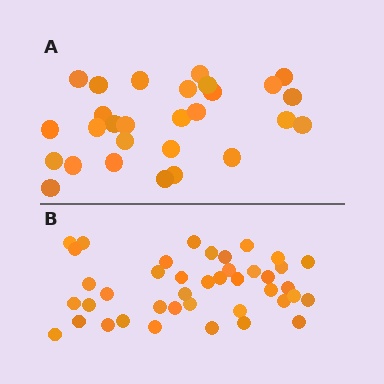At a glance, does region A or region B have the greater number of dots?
Region B (the bottom region) has more dots.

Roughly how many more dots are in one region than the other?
Region B has approximately 15 more dots than region A.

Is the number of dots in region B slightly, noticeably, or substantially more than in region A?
Region B has substantially more. The ratio is roughly 1.5 to 1.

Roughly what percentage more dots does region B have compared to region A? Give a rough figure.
About 45% more.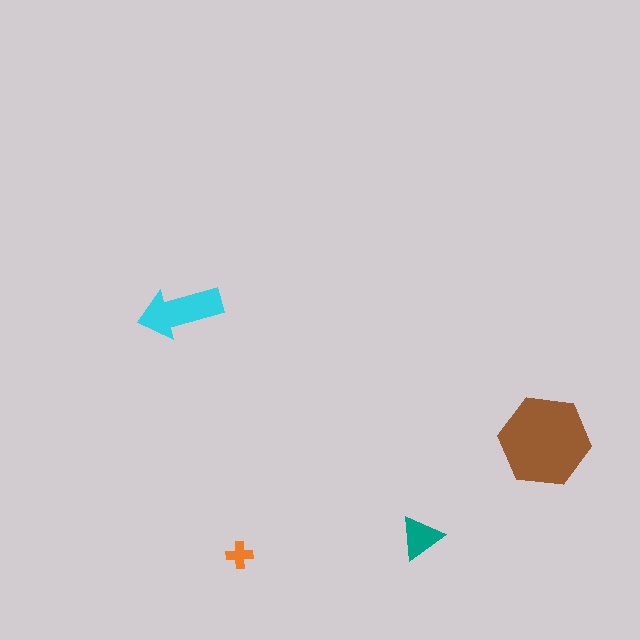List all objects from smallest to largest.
The orange cross, the teal triangle, the cyan arrow, the brown hexagon.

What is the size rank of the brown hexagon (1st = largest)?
1st.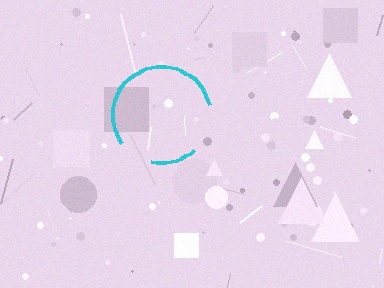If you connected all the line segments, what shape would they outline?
They would outline a circle.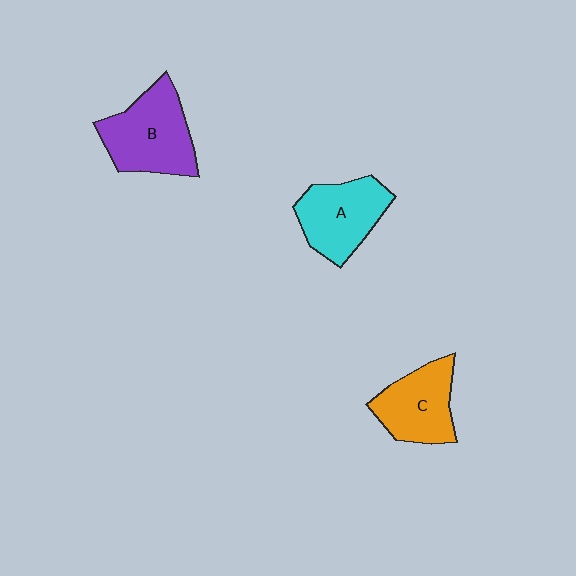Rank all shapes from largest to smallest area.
From largest to smallest: B (purple), A (cyan), C (orange).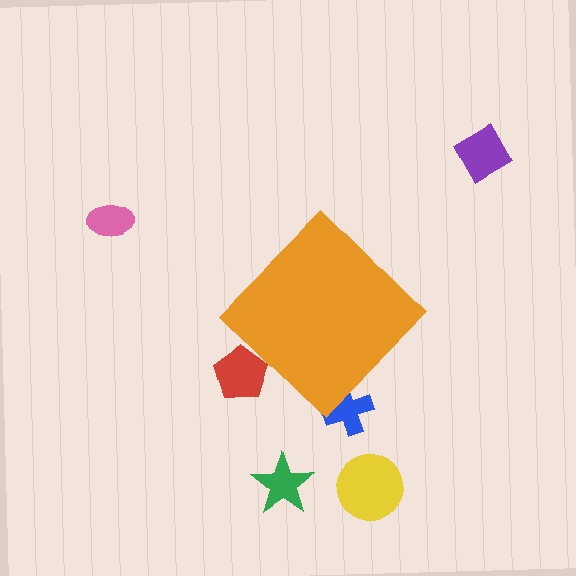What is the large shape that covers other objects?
An orange diamond.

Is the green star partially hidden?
No, the green star is fully visible.